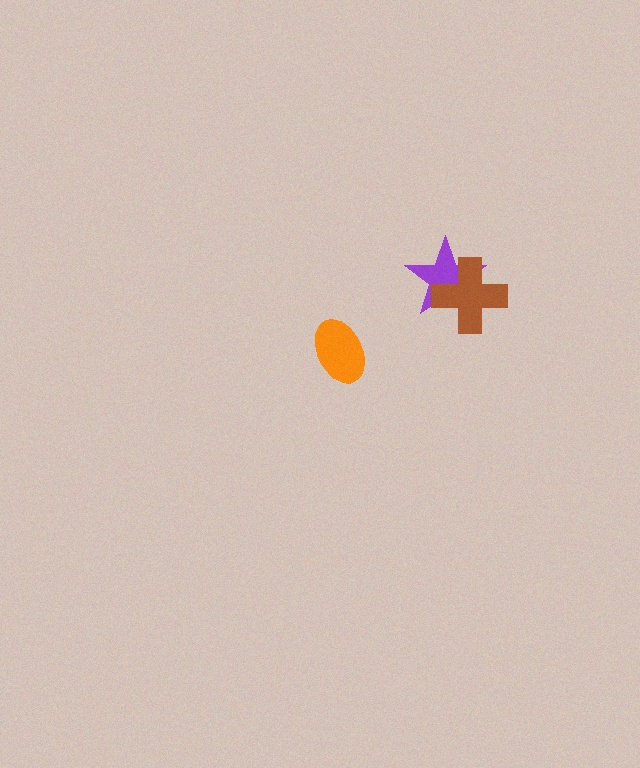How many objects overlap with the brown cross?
1 object overlaps with the brown cross.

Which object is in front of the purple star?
The brown cross is in front of the purple star.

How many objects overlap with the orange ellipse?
0 objects overlap with the orange ellipse.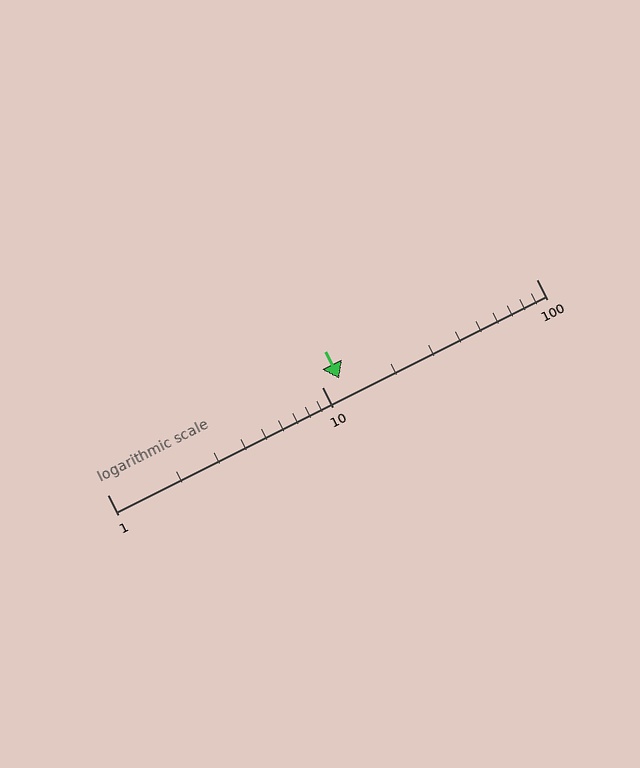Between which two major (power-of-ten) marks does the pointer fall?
The pointer is between 10 and 100.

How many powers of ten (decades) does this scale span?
The scale spans 2 decades, from 1 to 100.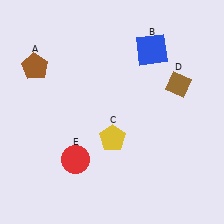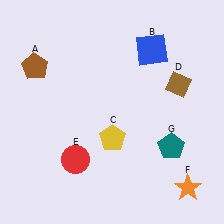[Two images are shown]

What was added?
An orange star (F), a teal pentagon (G) were added in Image 2.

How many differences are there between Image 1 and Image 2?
There are 2 differences between the two images.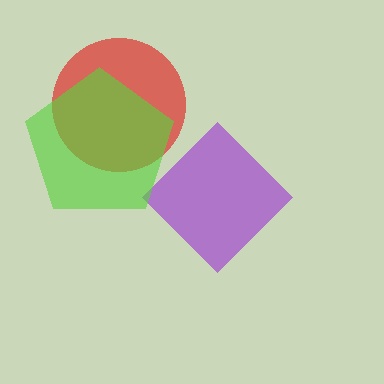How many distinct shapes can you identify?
There are 3 distinct shapes: a red circle, a purple diamond, a lime pentagon.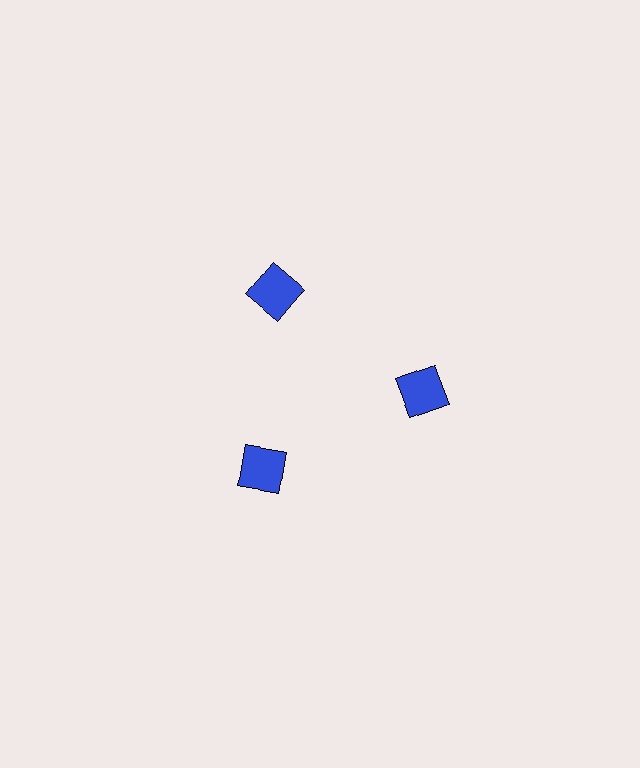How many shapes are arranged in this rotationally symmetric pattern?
There are 3 shapes, arranged in 3 groups of 1.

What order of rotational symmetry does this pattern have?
This pattern has 3-fold rotational symmetry.